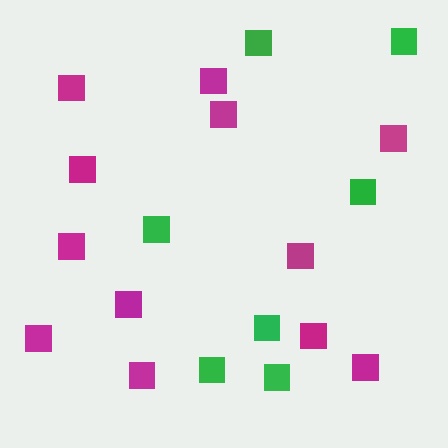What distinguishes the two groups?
There are 2 groups: one group of magenta squares (12) and one group of green squares (7).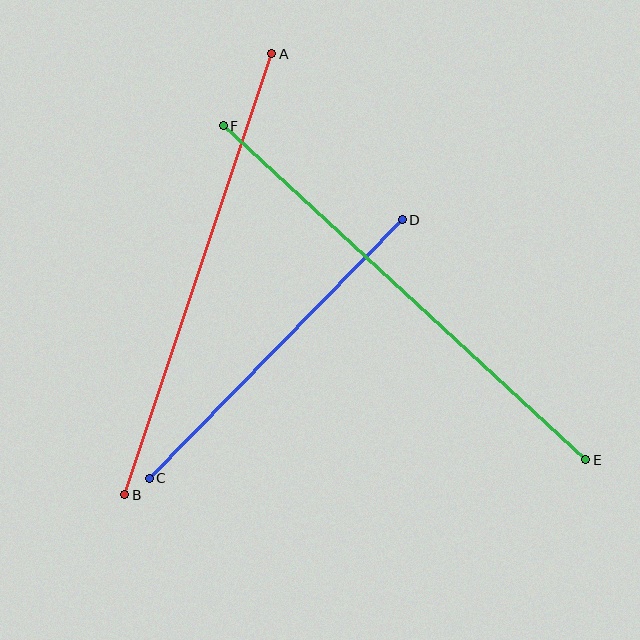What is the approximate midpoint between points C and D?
The midpoint is at approximately (276, 349) pixels.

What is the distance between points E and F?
The distance is approximately 493 pixels.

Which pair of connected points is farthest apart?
Points E and F are farthest apart.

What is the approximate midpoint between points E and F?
The midpoint is at approximately (404, 293) pixels.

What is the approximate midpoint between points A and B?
The midpoint is at approximately (198, 274) pixels.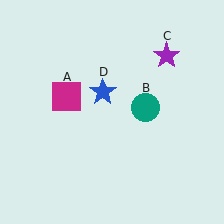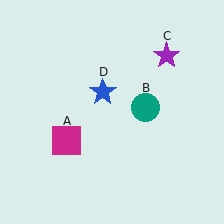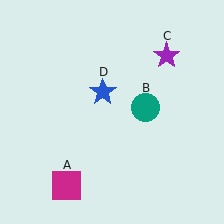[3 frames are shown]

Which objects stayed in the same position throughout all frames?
Teal circle (object B) and purple star (object C) and blue star (object D) remained stationary.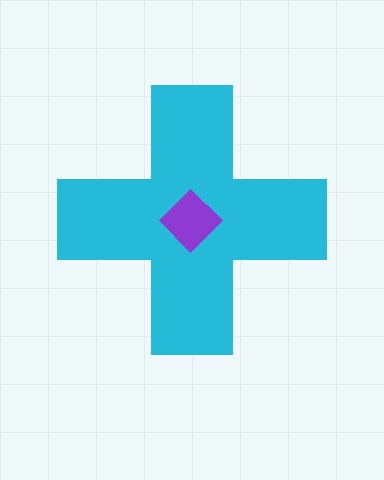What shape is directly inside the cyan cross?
The purple diamond.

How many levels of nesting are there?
2.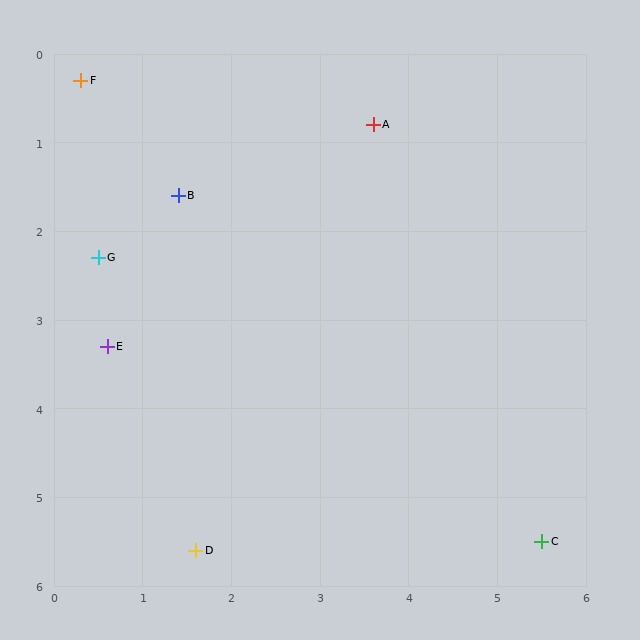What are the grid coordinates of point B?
Point B is at approximately (1.4, 1.6).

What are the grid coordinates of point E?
Point E is at approximately (0.6, 3.3).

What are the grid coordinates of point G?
Point G is at approximately (0.5, 2.3).